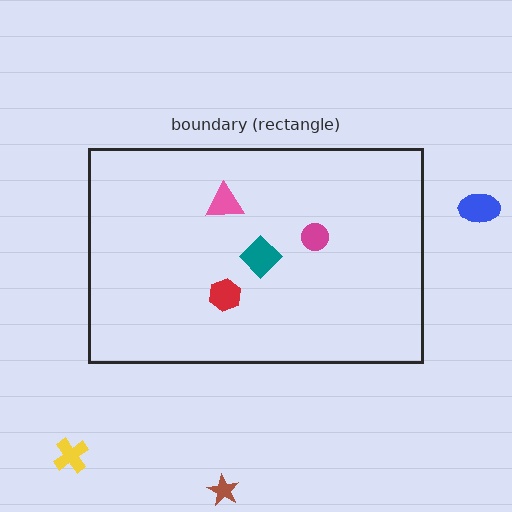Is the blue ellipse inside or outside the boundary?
Outside.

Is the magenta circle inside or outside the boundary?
Inside.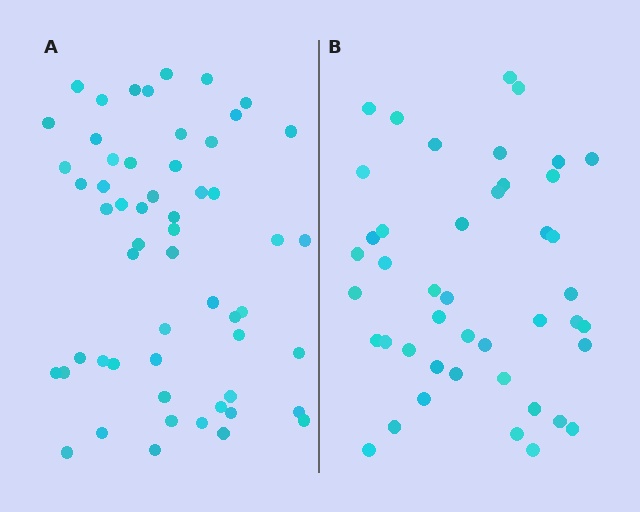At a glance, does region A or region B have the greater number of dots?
Region A (the left region) has more dots.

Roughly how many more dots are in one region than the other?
Region A has roughly 12 or so more dots than region B.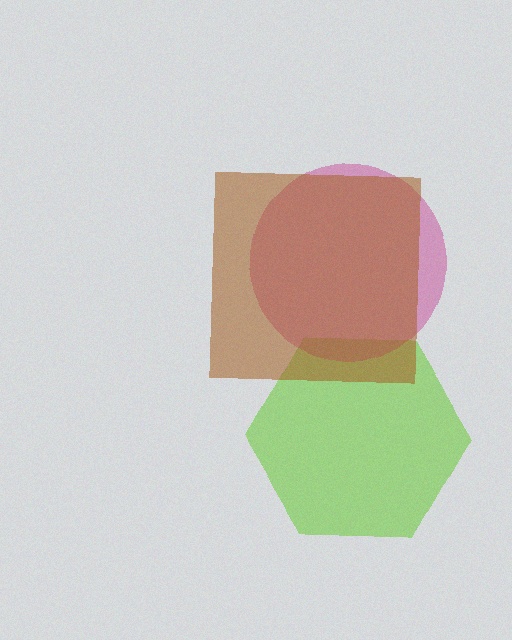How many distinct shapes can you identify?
There are 3 distinct shapes: a lime hexagon, a magenta circle, a brown square.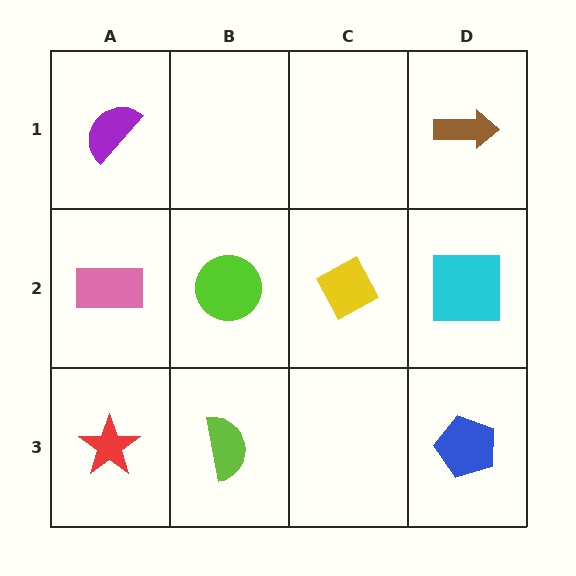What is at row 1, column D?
A brown arrow.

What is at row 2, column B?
A lime circle.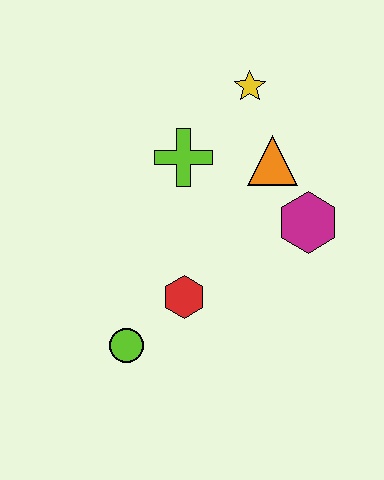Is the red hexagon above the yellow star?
No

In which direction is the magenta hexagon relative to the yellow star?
The magenta hexagon is below the yellow star.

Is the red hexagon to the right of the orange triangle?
No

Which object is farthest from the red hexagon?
The yellow star is farthest from the red hexagon.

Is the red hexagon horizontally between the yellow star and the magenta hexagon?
No